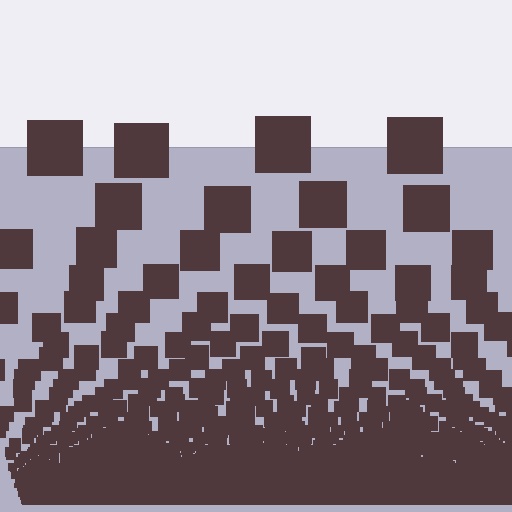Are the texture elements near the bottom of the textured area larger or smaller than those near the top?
Smaller. The gradient is inverted — elements near the bottom are smaller and denser.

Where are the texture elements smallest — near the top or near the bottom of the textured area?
Near the bottom.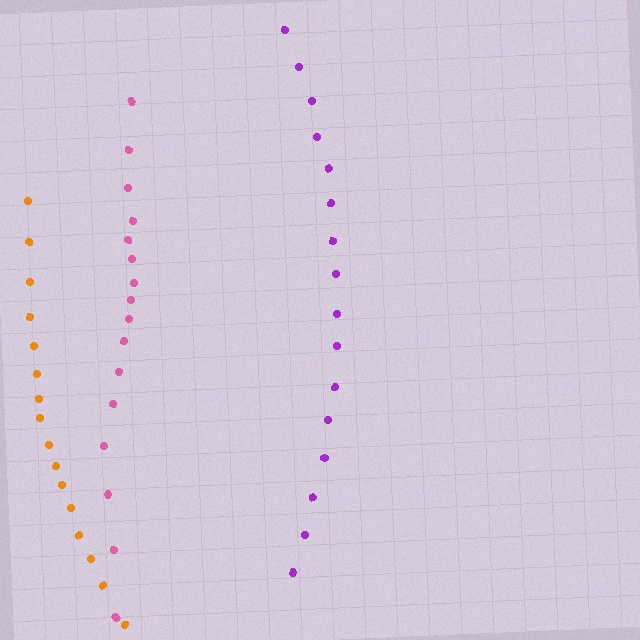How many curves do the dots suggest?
There are 3 distinct paths.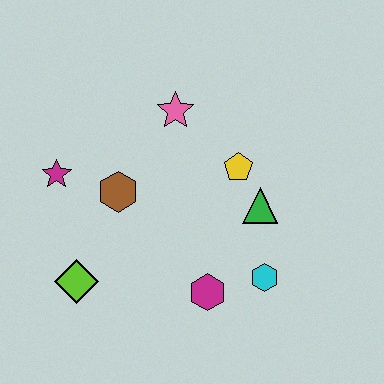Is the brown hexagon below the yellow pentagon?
Yes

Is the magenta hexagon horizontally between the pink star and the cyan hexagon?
Yes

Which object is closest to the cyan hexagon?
The magenta hexagon is closest to the cyan hexagon.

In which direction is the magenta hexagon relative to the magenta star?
The magenta hexagon is to the right of the magenta star.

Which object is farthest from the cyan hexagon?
The magenta star is farthest from the cyan hexagon.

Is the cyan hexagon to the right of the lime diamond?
Yes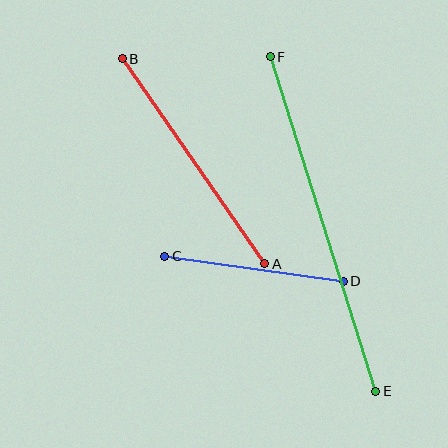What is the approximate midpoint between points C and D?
The midpoint is at approximately (254, 269) pixels.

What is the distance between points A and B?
The distance is approximately 250 pixels.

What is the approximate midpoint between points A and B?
The midpoint is at approximately (194, 161) pixels.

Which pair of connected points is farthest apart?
Points E and F are farthest apart.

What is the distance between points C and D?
The distance is approximately 180 pixels.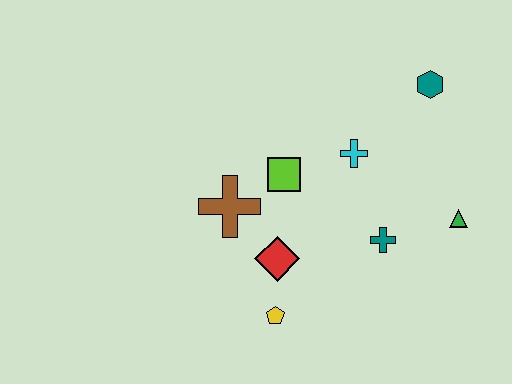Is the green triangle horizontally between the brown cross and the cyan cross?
No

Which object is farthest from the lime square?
The green triangle is farthest from the lime square.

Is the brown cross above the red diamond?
Yes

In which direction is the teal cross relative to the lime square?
The teal cross is to the right of the lime square.